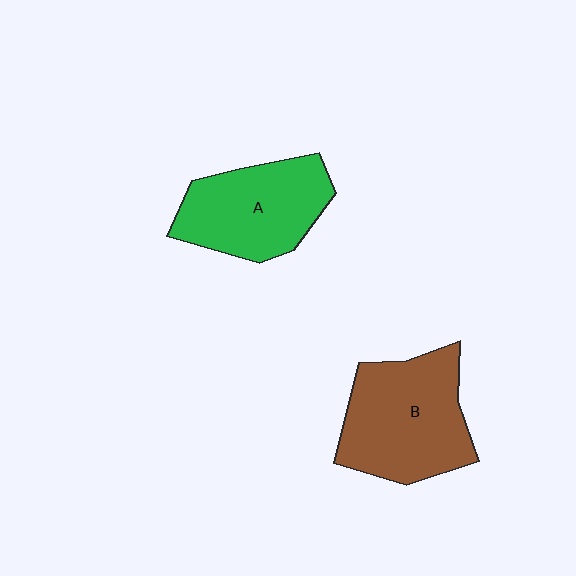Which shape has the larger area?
Shape B (brown).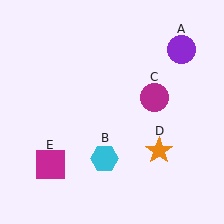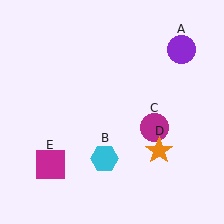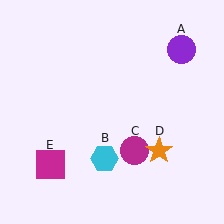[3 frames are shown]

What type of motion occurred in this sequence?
The magenta circle (object C) rotated clockwise around the center of the scene.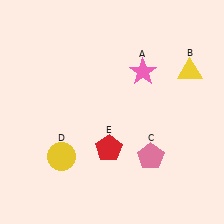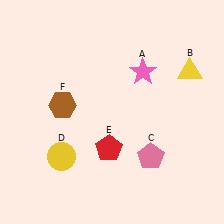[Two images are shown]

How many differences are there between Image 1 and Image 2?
There is 1 difference between the two images.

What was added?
A brown hexagon (F) was added in Image 2.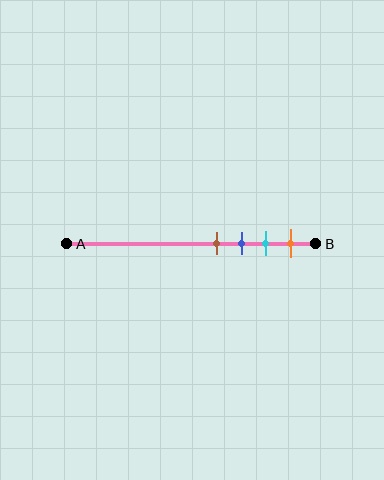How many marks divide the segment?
There are 4 marks dividing the segment.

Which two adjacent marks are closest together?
The brown and blue marks are the closest adjacent pair.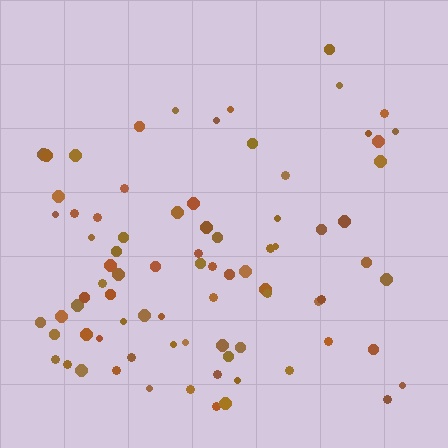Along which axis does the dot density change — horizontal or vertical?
Vertical.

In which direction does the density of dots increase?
From top to bottom, with the bottom side densest.